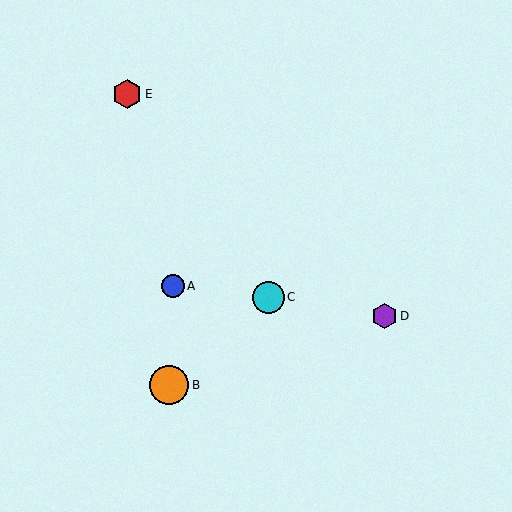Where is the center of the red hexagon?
The center of the red hexagon is at (127, 94).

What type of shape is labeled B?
Shape B is an orange circle.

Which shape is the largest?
The orange circle (labeled B) is the largest.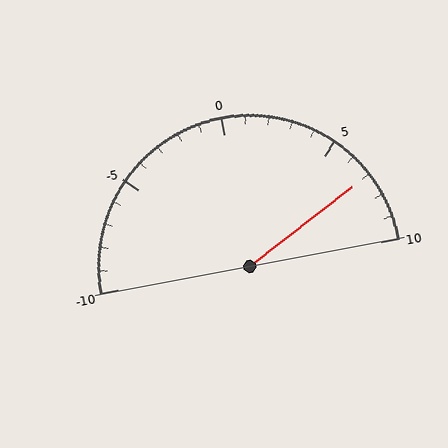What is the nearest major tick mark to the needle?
The nearest major tick mark is 5.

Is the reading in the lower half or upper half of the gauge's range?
The reading is in the upper half of the range (-10 to 10).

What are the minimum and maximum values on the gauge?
The gauge ranges from -10 to 10.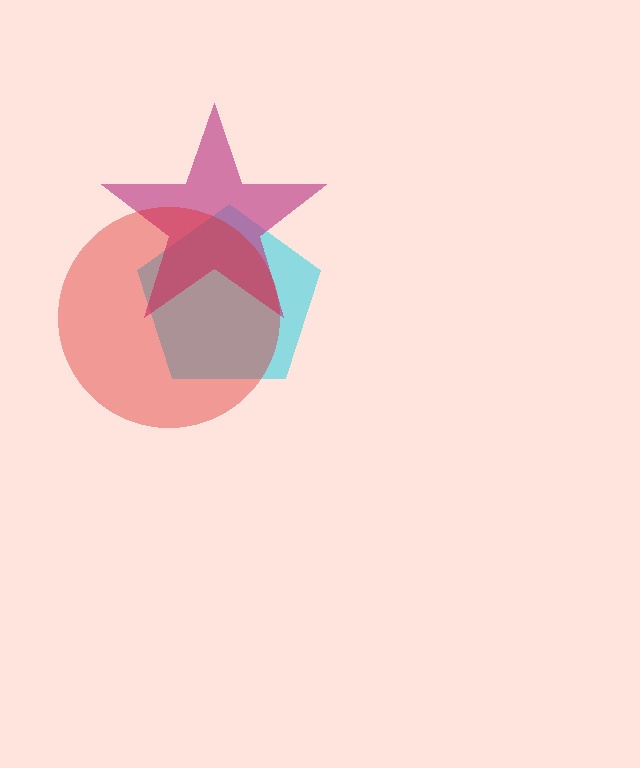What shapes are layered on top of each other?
The layered shapes are: a cyan pentagon, a magenta star, a red circle.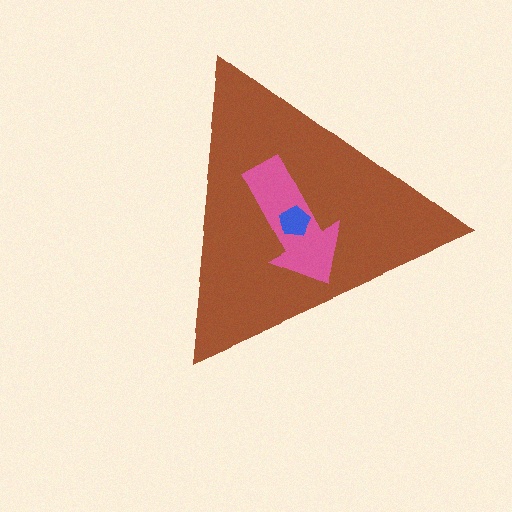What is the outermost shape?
The brown triangle.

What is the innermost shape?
The blue pentagon.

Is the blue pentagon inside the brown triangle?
Yes.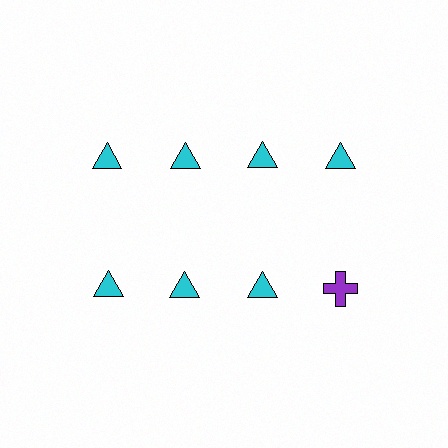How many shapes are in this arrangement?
There are 8 shapes arranged in a grid pattern.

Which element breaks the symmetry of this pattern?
The purple cross in the second row, second from right column breaks the symmetry. All other shapes are cyan triangles.